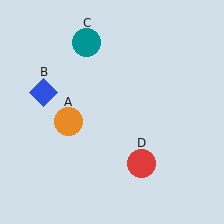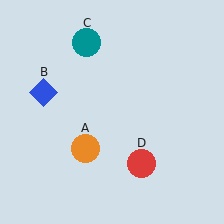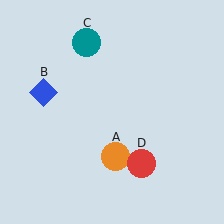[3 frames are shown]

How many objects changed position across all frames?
1 object changed position: orange circle (object A).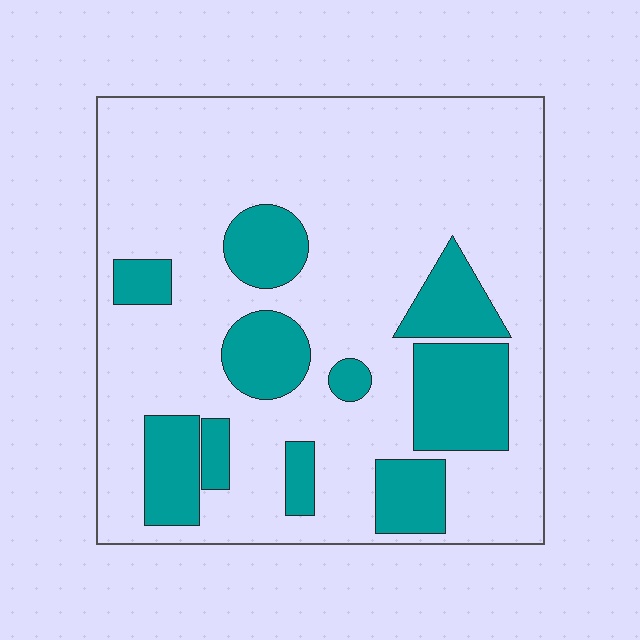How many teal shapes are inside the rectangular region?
10.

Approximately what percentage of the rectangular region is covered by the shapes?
Approximately 25%.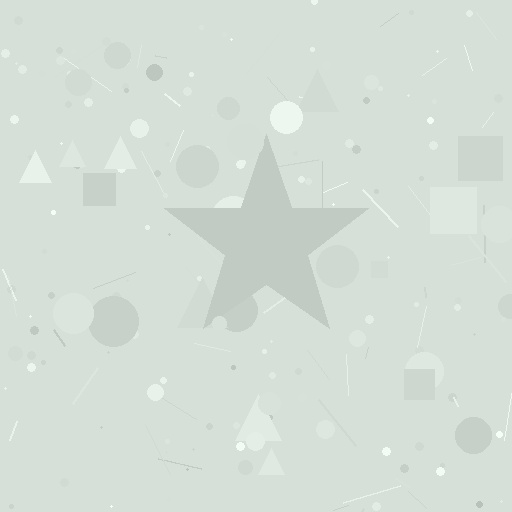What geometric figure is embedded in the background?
A star is embedded in the background.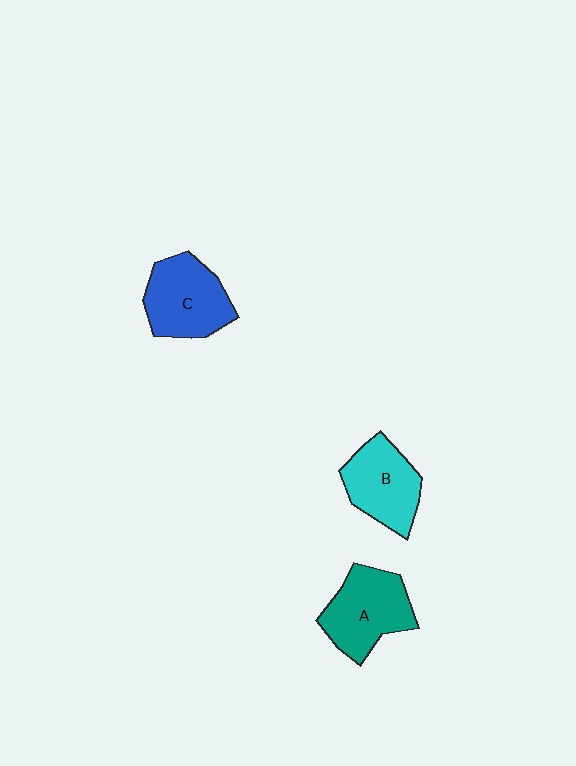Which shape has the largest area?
Shape A (teal).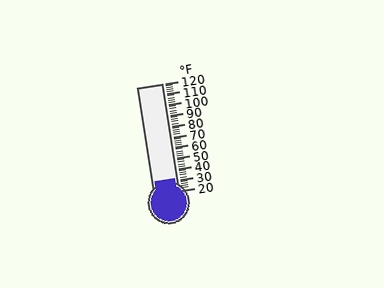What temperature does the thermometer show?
The thermometer shows approximately 32°F.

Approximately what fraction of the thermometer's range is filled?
The thermometer is filled to approximately 10% of its range.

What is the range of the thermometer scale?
The thermometer scale ranges from 20°F to 120°F.